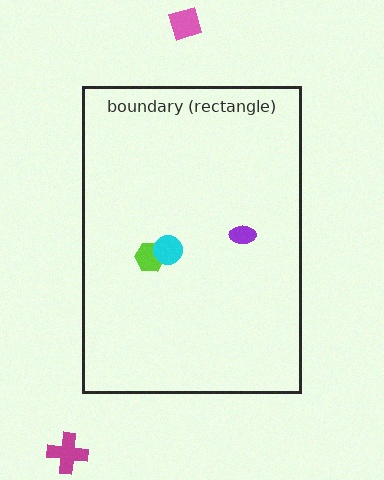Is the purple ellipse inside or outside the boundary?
Inside.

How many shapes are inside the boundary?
3 inside, 2 outside.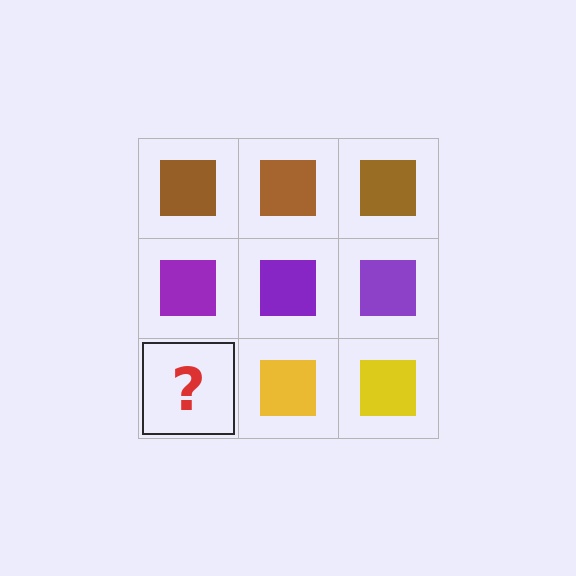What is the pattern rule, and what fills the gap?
The rule is that each row has a consistent color. The gap should be filled with a yellow square.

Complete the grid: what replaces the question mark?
The question mark should be replaced with a yellow square.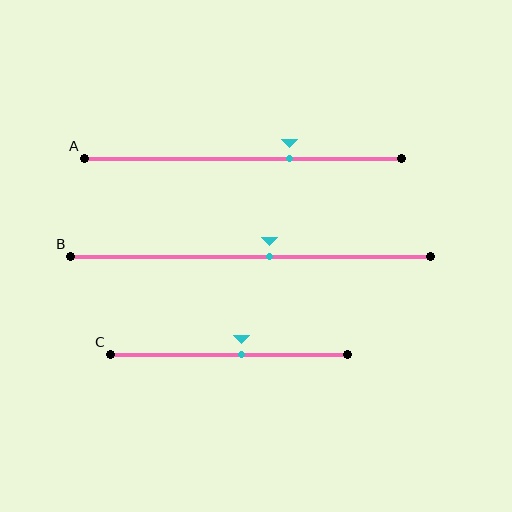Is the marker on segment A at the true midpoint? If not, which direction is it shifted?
No, the marker on segment A is shifted to the right by about 15% of the segment length.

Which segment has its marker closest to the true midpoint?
Segment B has its marker closest to the true midpoint.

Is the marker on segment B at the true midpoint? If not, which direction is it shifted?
No, the marker on segment B is shifted to the right by about 5% of the segment length.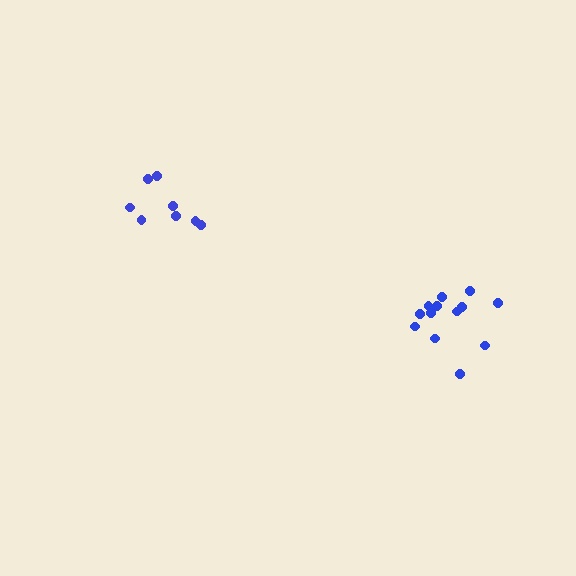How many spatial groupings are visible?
There are 2 spatial groupings.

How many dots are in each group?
Group 1: 13 dots, Group 2: 8 dots (21 total).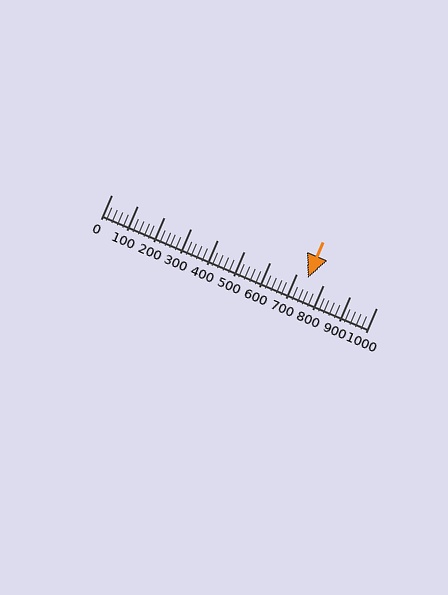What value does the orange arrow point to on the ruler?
The orange arrow points to approximately 743.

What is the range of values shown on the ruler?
The ruler shows values from 0 to 1000.